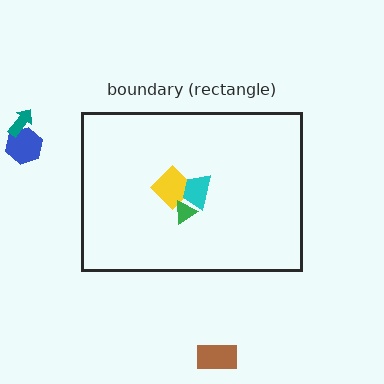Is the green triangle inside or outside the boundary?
Inside.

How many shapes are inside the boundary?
3 inside, 3 outside.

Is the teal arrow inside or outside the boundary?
Outside.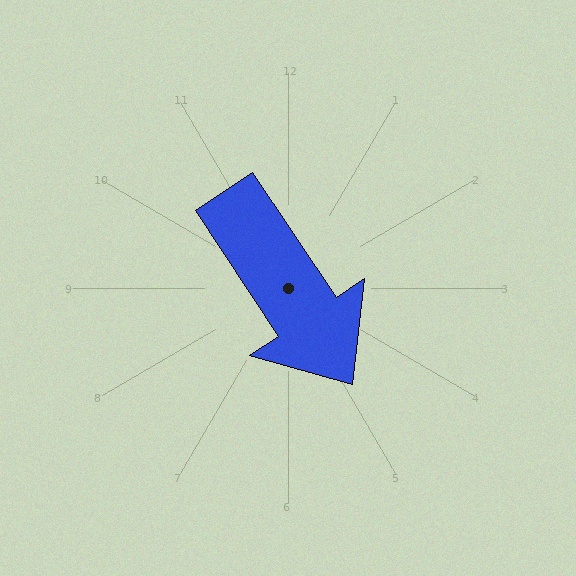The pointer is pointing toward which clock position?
Roughly 5 o'clock.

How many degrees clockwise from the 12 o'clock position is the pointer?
Approximately 146 degrees.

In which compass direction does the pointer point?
Southeast.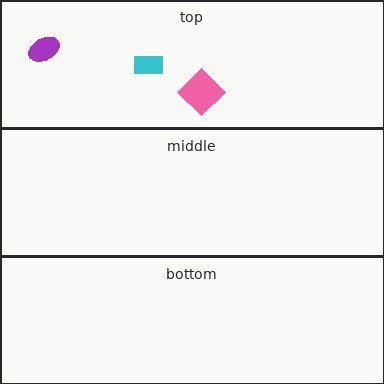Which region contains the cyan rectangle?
The top region.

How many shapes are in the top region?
3.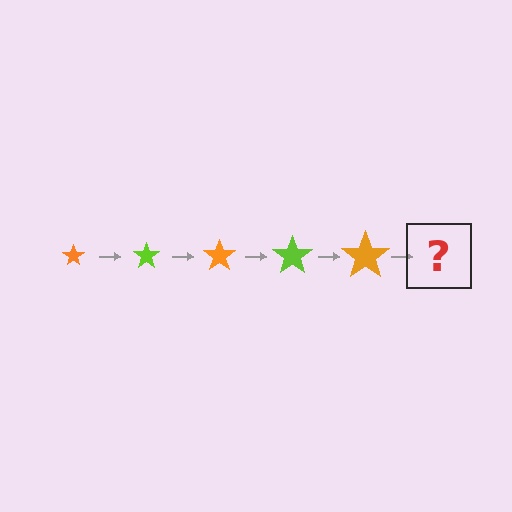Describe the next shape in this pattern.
It should be a lime star, larger than the previous one.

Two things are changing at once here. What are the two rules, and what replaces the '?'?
The two rules are that the star grows larger each step and the color cycles through orange and lime. The '?' should be a lime star, larger than the previous one.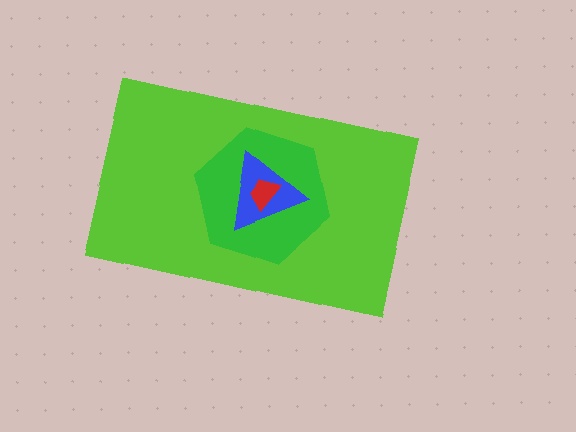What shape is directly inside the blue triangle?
The red trapezoid.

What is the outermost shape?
The lime rectangle.